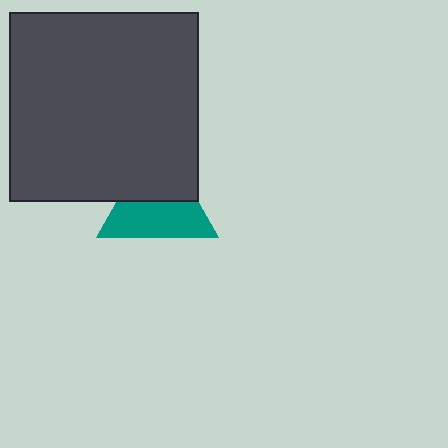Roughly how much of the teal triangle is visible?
About half of it is visible (roughly 55%).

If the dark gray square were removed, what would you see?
You would see the complete teal triangle.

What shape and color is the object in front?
The object in front is a dark gray square.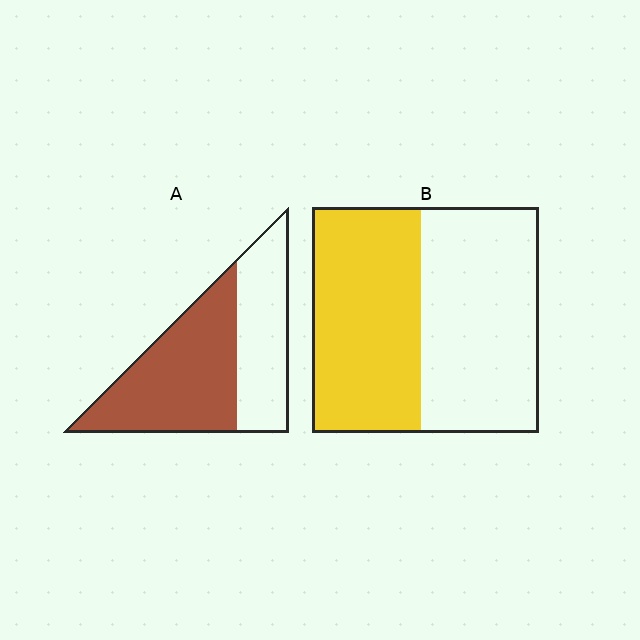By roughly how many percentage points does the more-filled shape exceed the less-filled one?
By roughly 10 percentage points (A over B).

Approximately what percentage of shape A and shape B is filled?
A is approximately 60% and B is approximately 50%.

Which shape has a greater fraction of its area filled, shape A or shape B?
Shape A.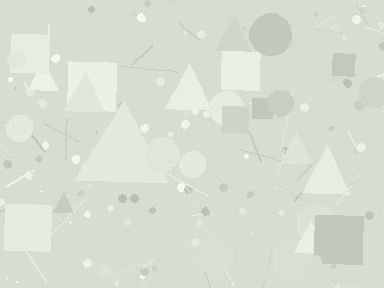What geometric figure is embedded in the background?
A triangle is embedded in the background.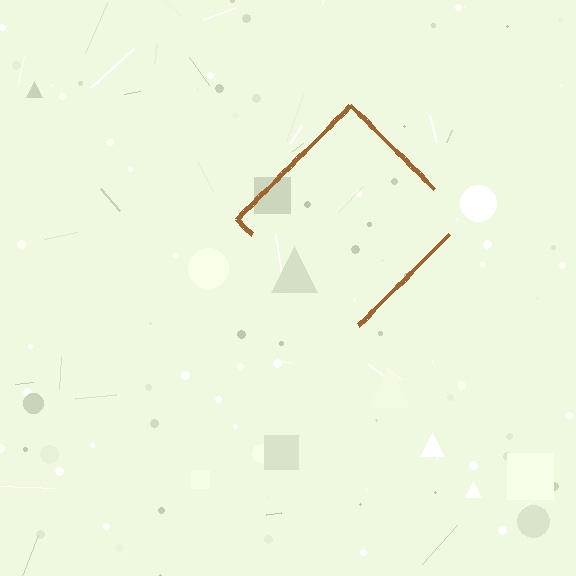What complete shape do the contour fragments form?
The contour fragments form a diamond.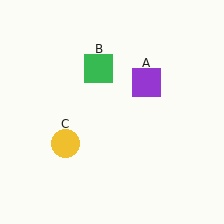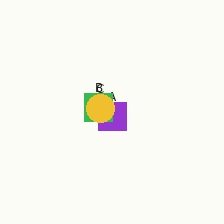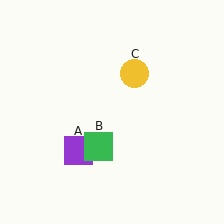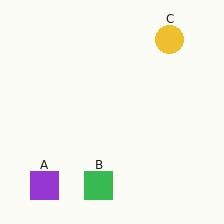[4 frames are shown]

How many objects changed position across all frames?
3 objects changed position: purple square (object A), green square (object B), yellow circle (object C).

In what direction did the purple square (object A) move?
The purple square (object A) moved down and to the left.